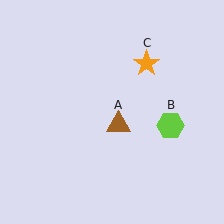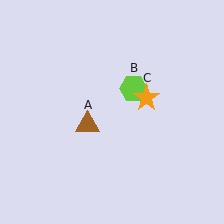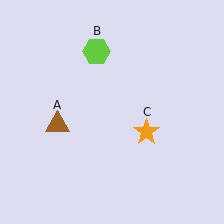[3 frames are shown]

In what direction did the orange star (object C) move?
The orange star (object C) moved down.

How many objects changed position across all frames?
3 objects changed position: brown triangle (object A), lime hexagon (object B), orange star (object C).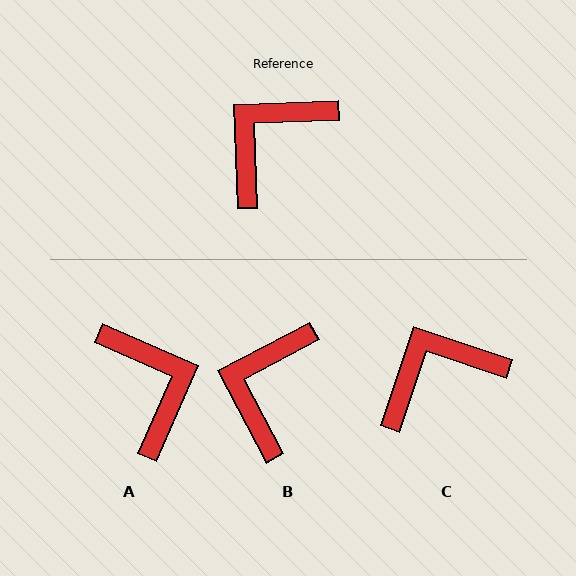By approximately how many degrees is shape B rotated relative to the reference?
Approximately 26 degrees counter-clockwise.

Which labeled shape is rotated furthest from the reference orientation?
A, about 116 degrees away.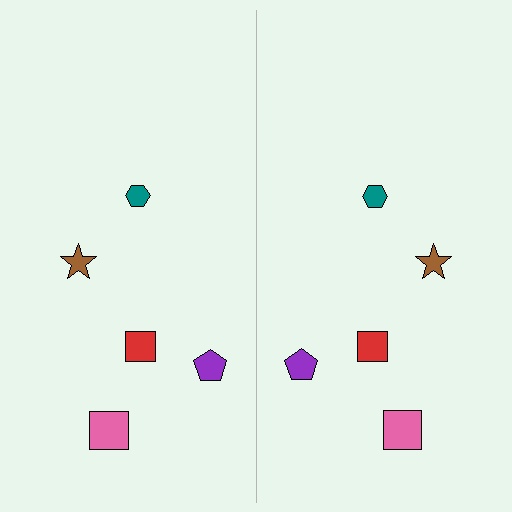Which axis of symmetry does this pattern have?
The pattern has a vertical axis of symmetry running through the center of the image.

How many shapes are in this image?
There are 10 shapes in this image.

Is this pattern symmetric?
Yes, this pattern has bilateral (reflection) symmetry.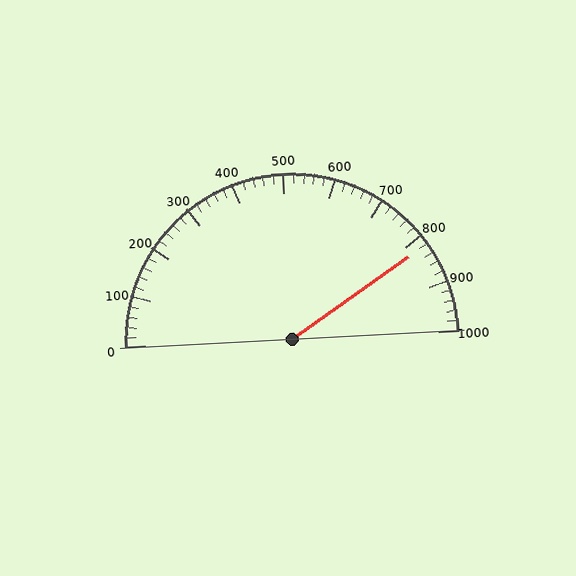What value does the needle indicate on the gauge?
The needle indicates approximately 820.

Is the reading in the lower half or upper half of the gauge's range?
The reading is in the upper half of the range (0 to 1000).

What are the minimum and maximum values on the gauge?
The gauge ranges from 0 to 1000.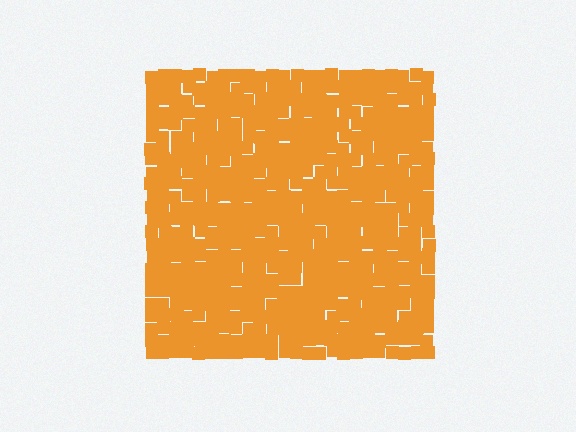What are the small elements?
The small elements are squares.